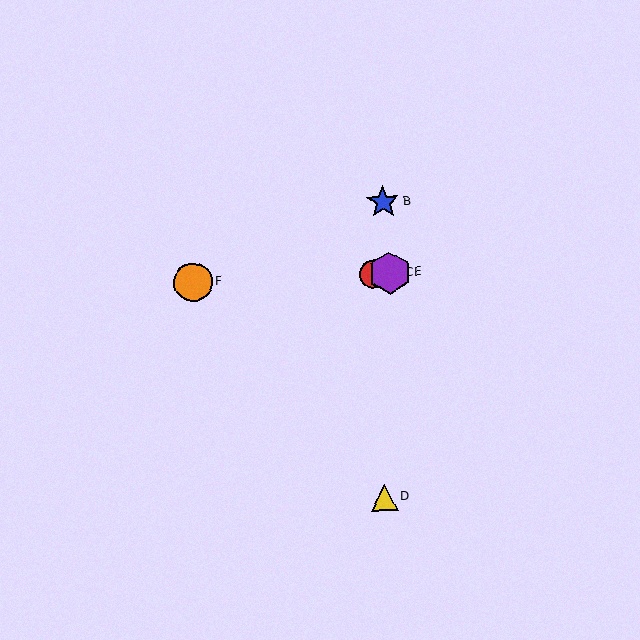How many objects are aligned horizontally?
4 objects (A, C, E, F) are aligned horizontally.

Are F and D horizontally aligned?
No, F is at y≈282 and D is at y≈498.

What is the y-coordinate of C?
Object C is at y≈273.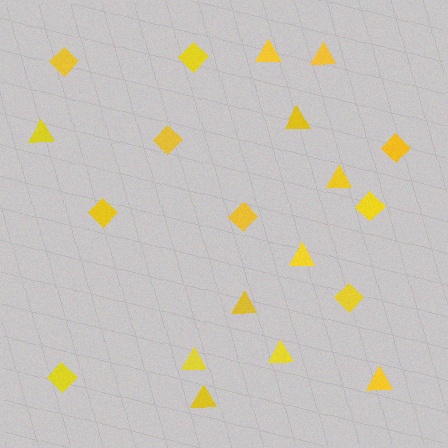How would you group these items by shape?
There are 2 groups: one group of diamonds (9) and one group of triangles (11).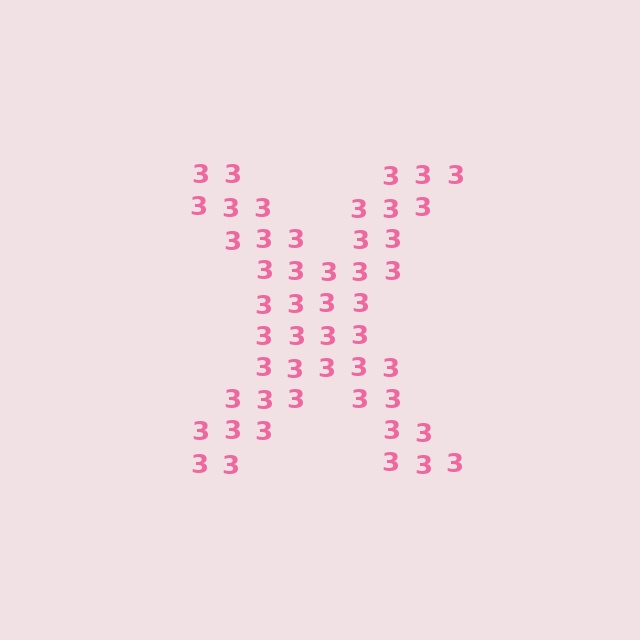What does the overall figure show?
The overall figure shows the letter X.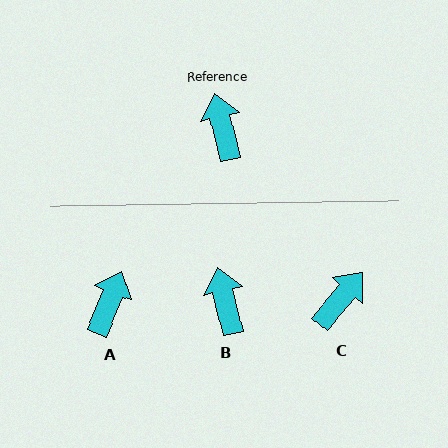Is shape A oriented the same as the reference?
No, it is off by about 35 degrees.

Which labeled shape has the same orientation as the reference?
B.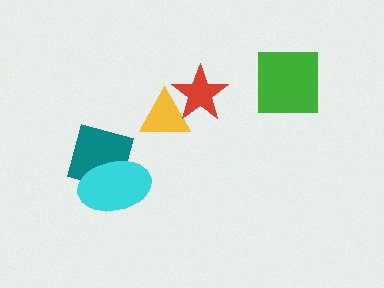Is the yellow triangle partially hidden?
Yes, it is partially covered by another shape.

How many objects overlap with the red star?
1 object overlaps with the red star.